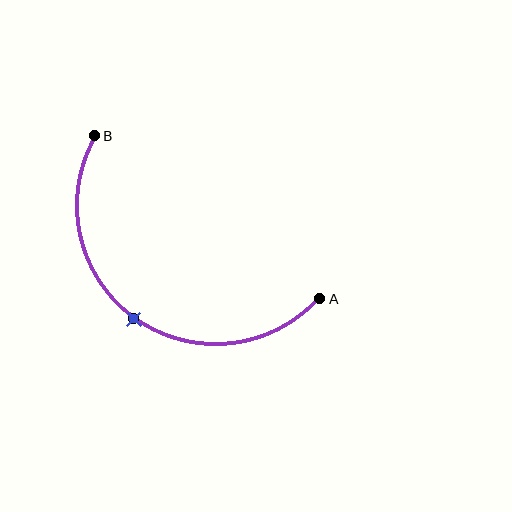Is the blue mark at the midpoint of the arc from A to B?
Yes. The blue mark lies on the arc at equal arc-length from both A and B — it is the arc midpoint.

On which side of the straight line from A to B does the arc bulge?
The arc bulges below and to the left of the straight line connecting A and B.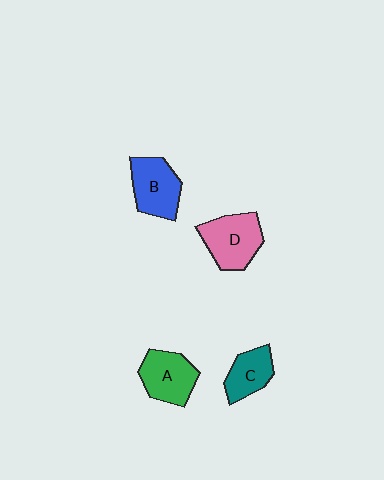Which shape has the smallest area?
Shape C (teal).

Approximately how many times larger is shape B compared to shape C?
Approximately 1.3 times.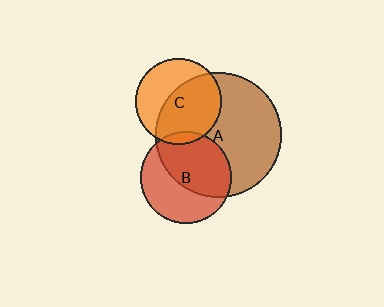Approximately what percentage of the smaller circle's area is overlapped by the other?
Approximately 55%.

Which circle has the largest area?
Circle A (brown).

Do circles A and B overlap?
Yes.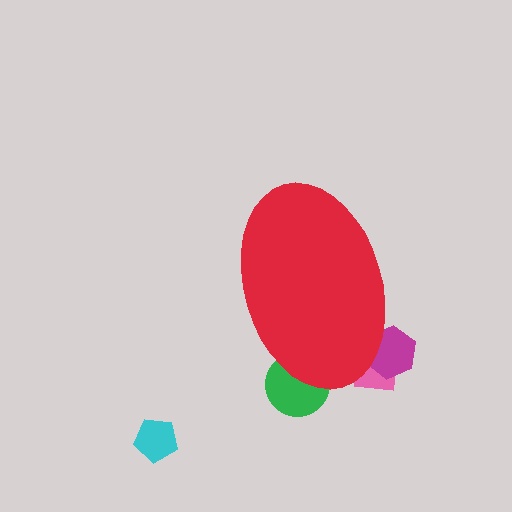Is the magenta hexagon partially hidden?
Yes, the magenta hexagon is partially hidden behind the red ellipse.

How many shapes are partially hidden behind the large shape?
3 shapes are partially hidden.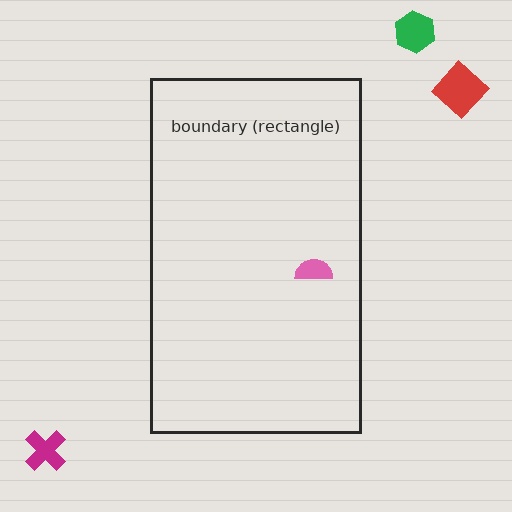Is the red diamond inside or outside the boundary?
Outside.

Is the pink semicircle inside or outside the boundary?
Inside.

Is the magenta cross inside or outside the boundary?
Outside.